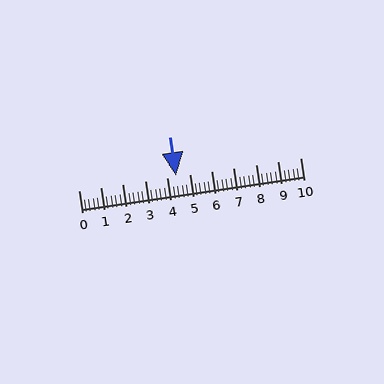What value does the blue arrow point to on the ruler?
The blue arrow points to approximately 4.4.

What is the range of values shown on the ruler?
The ruler shows values from 0 to 10.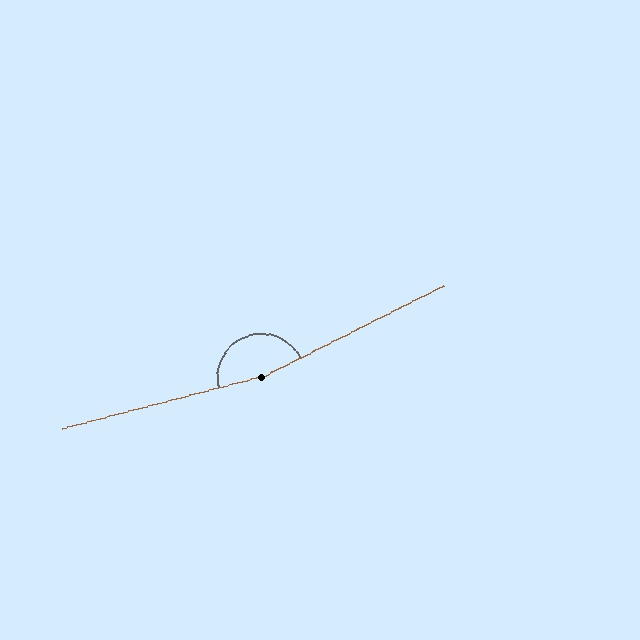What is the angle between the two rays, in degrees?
Approximately 168 degrees.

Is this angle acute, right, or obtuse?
It is obtuse.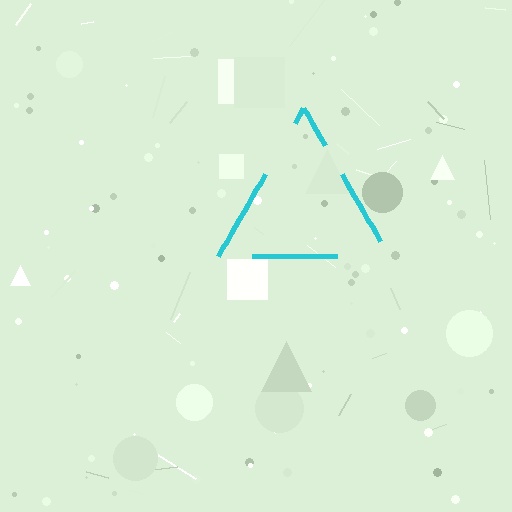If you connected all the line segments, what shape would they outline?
They would outline a triangle.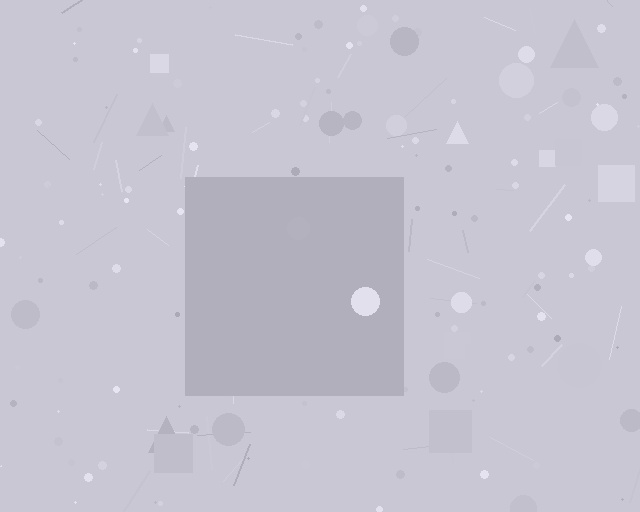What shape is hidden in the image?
A square is hidden in the image.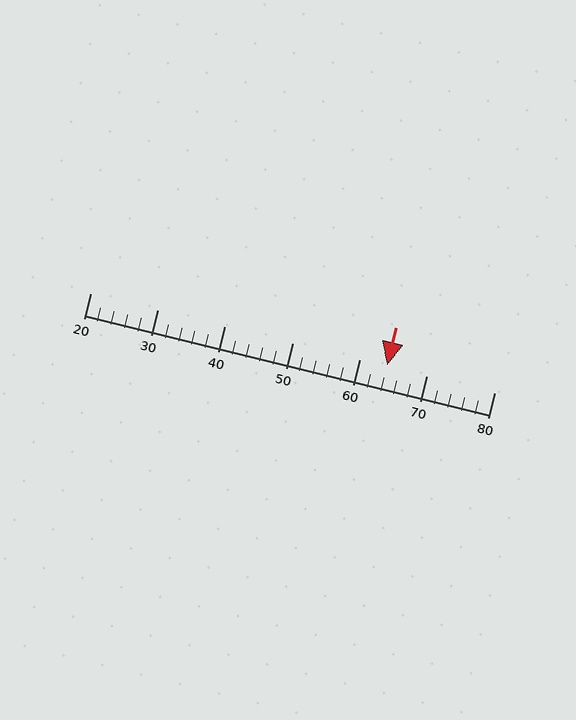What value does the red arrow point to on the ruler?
The red arrow points to approximately 64.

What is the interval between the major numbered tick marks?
The major tick marks are spaced 10 units apart.